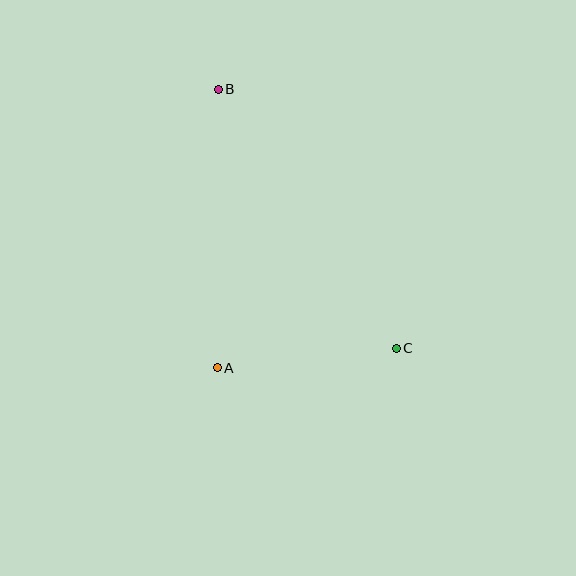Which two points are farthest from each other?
Points B and C are farthest from each other.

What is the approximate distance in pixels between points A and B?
The distance between A and B is approximately 279 pixels.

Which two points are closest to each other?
Points A and C are closest to each other.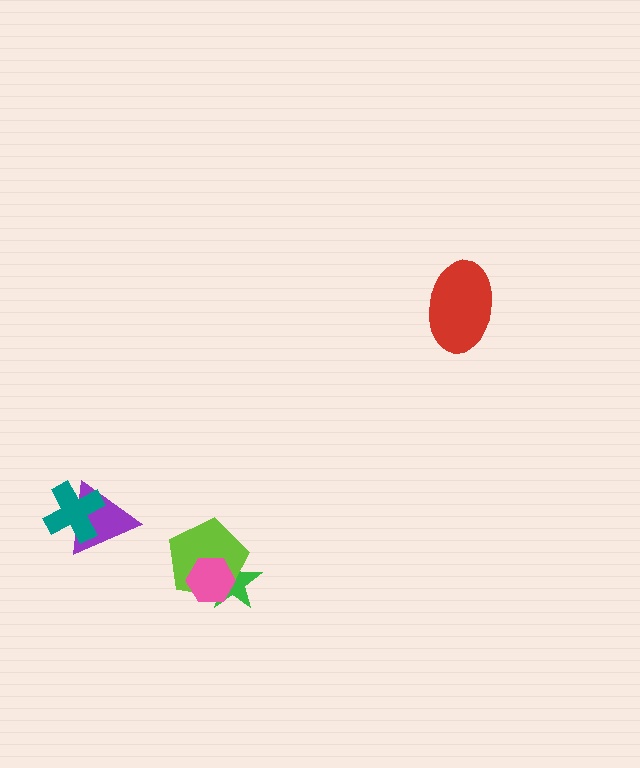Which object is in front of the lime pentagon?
The pink hexagon is in front of the lime pentagon.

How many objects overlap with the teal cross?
1 object overlaps with the teal cross.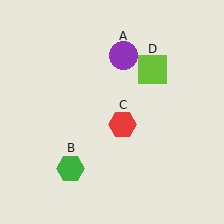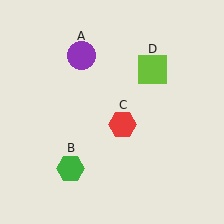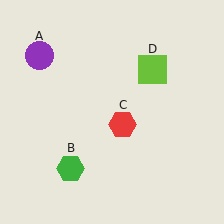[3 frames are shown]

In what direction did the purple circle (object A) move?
The purple circle (object A) moved left.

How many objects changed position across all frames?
1 object changed position: purple circle (object A).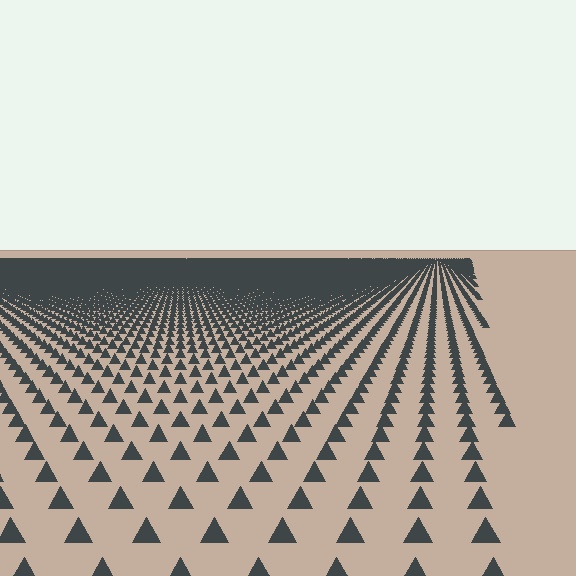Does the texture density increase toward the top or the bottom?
Density increases toward the top.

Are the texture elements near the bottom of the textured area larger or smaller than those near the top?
Larger. Near the bottom, elements are closer to the viewer and appear at a bigger on-screen size.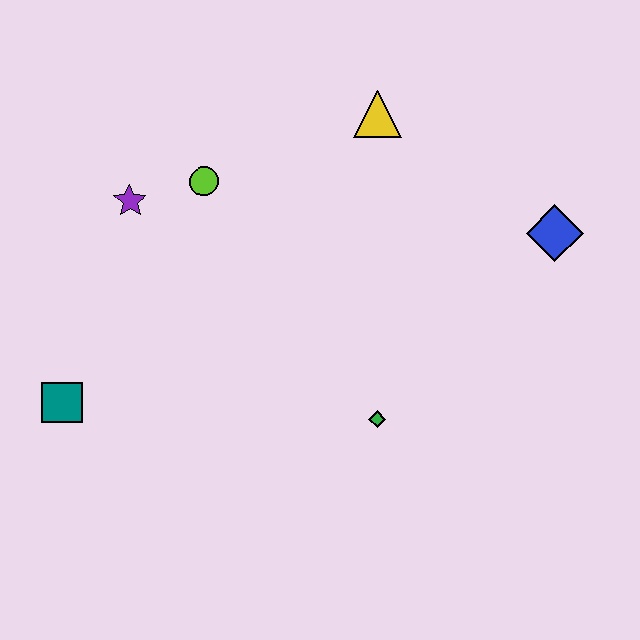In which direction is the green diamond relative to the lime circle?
The green diamond is below the lime circle.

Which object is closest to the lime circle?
The purple star is closest to the lime circle.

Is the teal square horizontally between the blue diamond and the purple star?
No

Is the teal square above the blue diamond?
No